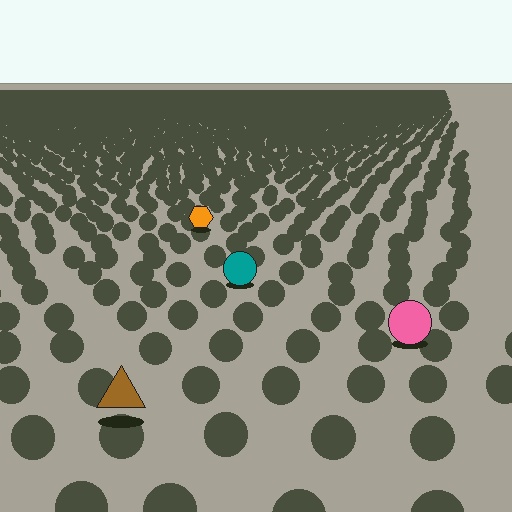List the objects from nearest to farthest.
From nearest to farthest: the brown triangle, the pink circle, the teal circle, the orange hexagon.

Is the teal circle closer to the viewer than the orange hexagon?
Yes. The teal circle is closer — you can tell from the texture gradient: the ground texture is coarser near it.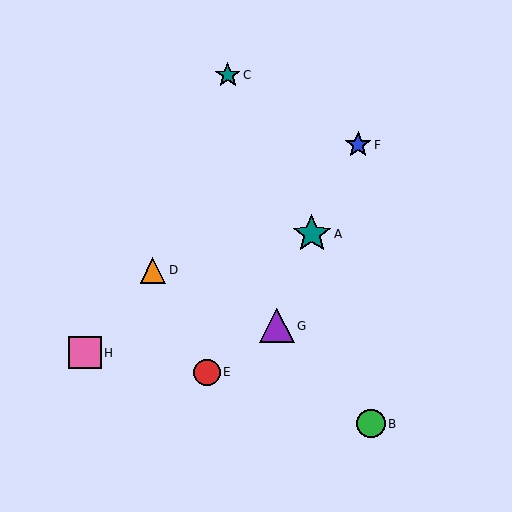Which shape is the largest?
The teal star (labeled A) is the largest.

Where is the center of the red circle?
The center of the red circle is at (207, 372).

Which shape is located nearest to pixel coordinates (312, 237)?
The teal star (labeled A) at (312, 234) is nearest to that location.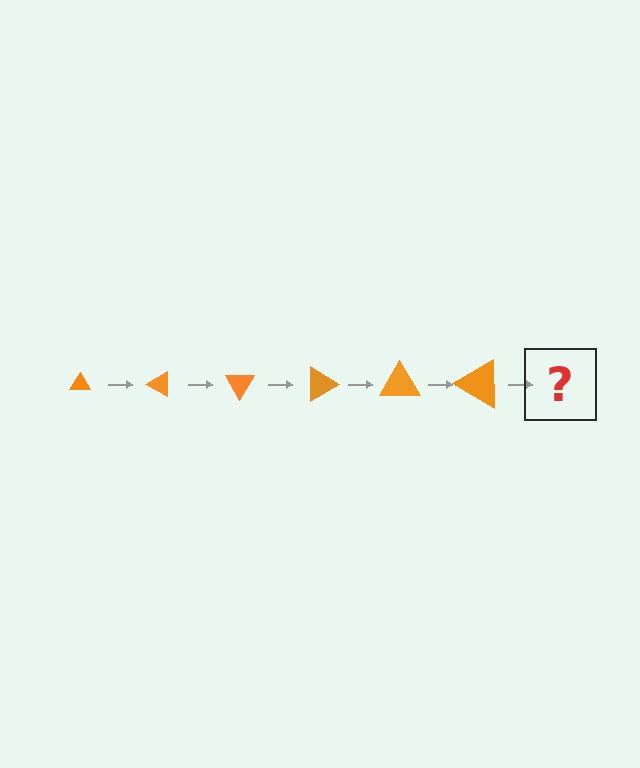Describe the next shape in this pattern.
It should be a triangle, larger than the previous one and rotated 180 degrees from the start.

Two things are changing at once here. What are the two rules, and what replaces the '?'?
The two rules are that the triangle grows larger each step and it rotates 30 degrees each step. The '?' should be a triangle, larger than the previous one and rotated 180 degrees from the start.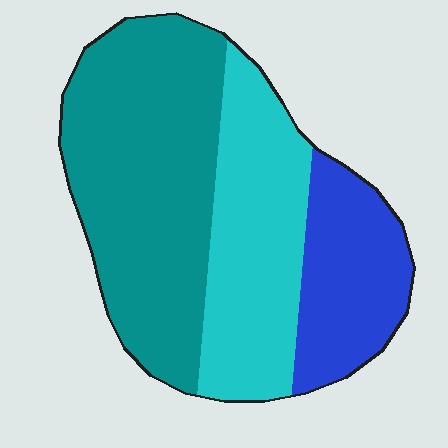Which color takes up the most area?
Teal, at roughly 50%.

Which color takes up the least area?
Blue, at roughly 20%.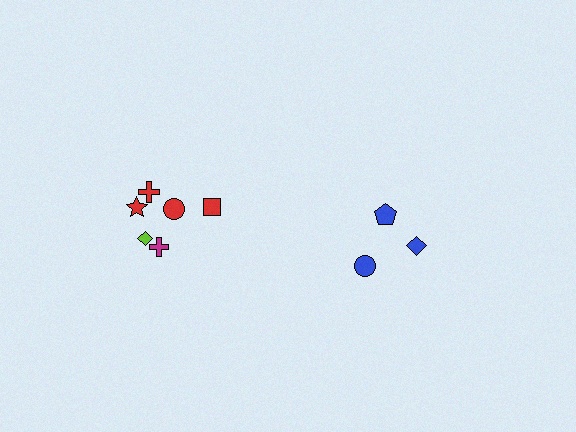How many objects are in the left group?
There are 6 objects.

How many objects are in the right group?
There are 3 objects.